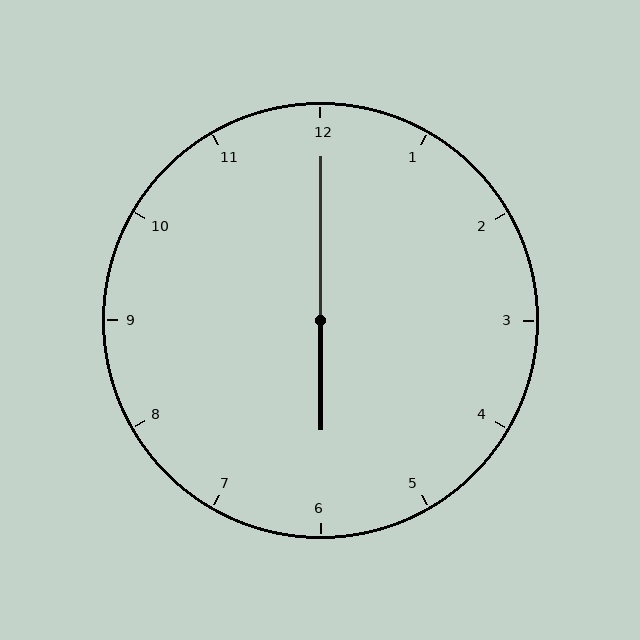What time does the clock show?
6:00.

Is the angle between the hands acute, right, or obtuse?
It is obtuse.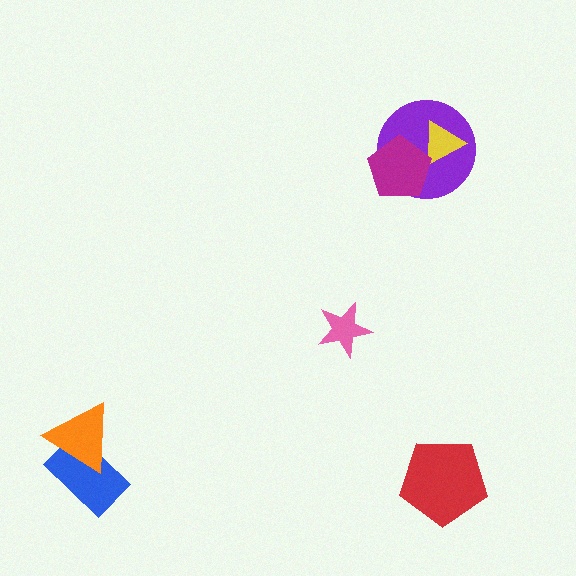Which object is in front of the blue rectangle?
The orange triangle is in front of the blue rectangle.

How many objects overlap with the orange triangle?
1 object overlaps with the orange triangle.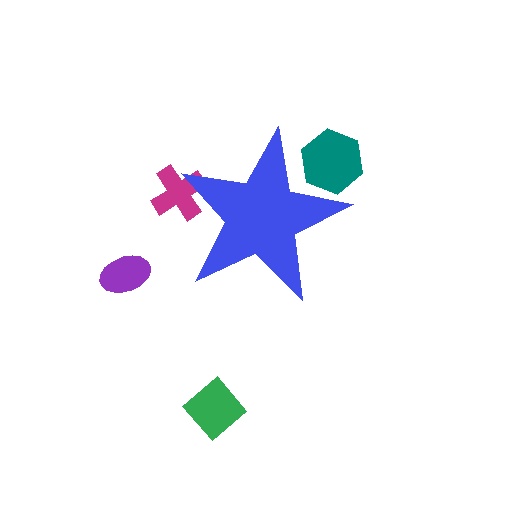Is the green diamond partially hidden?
No, the green diamond is fully visible.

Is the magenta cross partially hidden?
Yes, the magenta cross is partially hidden behind the blue star.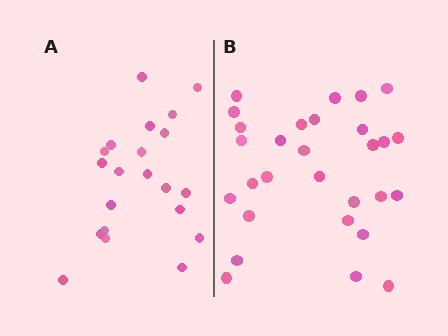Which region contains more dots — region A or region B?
Region B (the right region) has more dots.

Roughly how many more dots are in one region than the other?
Region B has roughly 8 or so more dots than region A.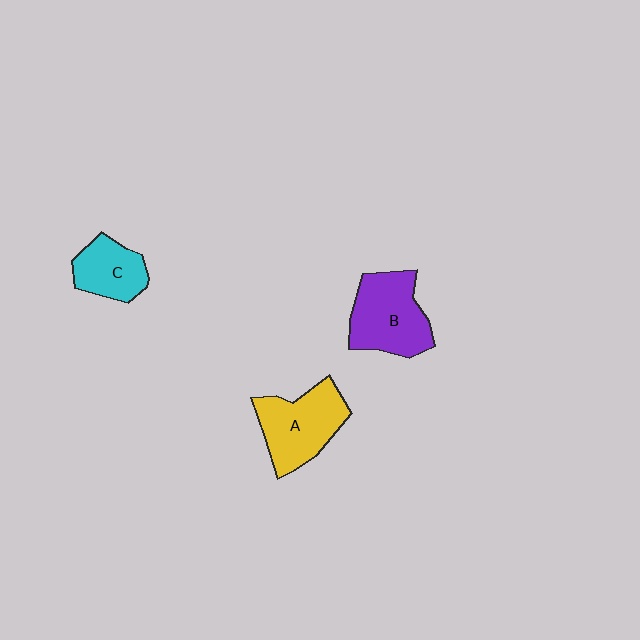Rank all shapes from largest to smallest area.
From largest to smallest: B (purple), A (yellow), C (cyan).